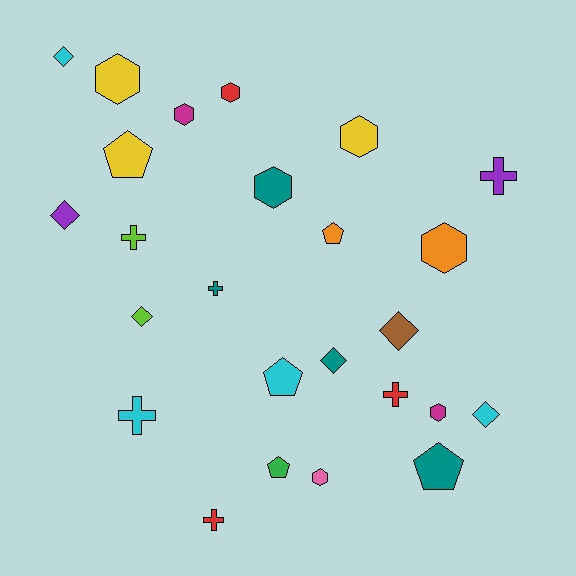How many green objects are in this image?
There is 1 green object.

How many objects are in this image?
There are 25 objects.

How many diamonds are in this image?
There are 6 diamonds.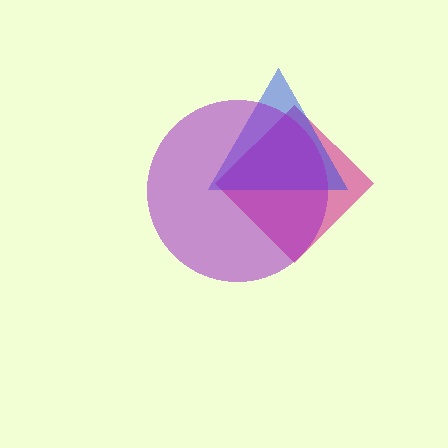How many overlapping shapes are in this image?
There are 3 overlapping shapes in the image.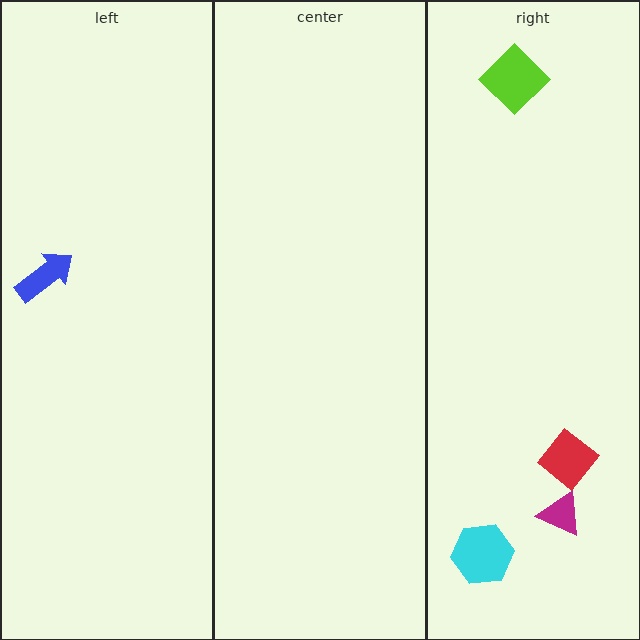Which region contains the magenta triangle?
The right region.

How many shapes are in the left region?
1.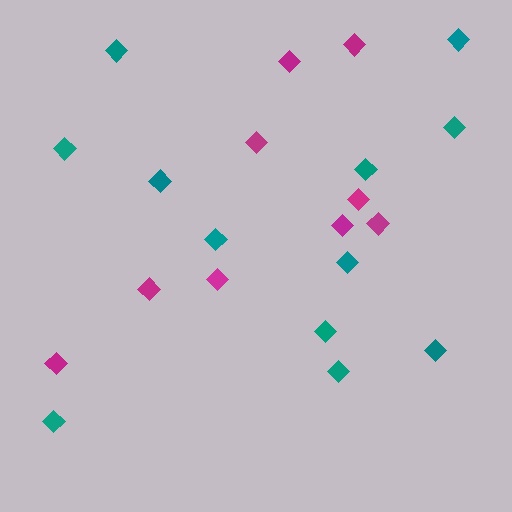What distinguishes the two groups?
There are 2 groups: one group of magenta diamonds (9) and one group of teal diamonds (12).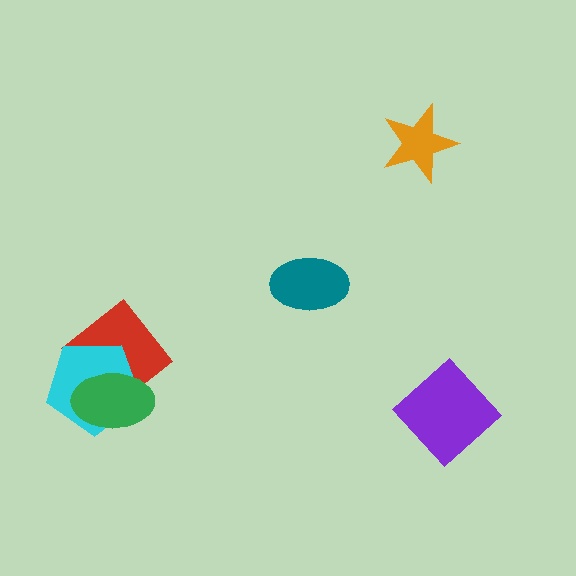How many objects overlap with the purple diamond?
0 objects overlap with the purple diamond.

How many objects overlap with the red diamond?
2 objects overlap with the red diamond.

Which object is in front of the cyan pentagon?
The green ellipse is in front of the cyan pentagon.